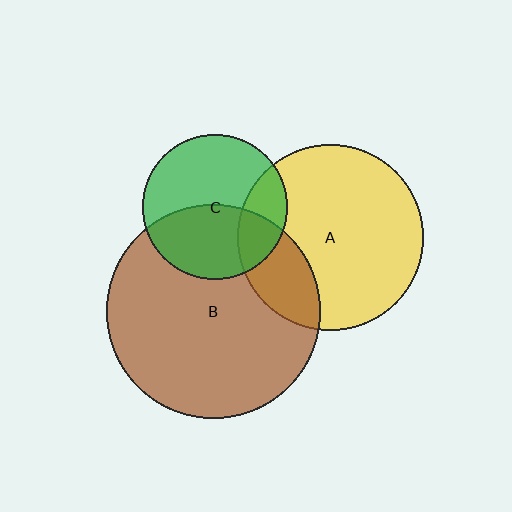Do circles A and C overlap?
Yes.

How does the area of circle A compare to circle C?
Approximately 1.6 times.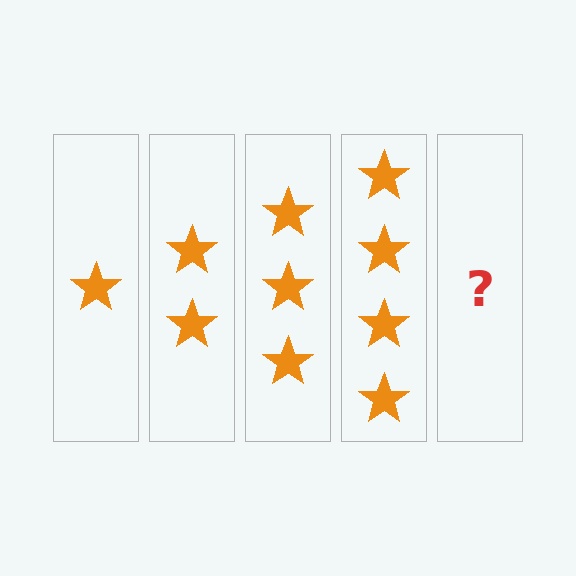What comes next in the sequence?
The next element should be 5 stars.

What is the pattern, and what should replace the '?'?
The pattern is that each step adds one more star. The '?' should be 5 stars.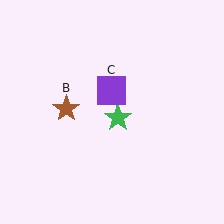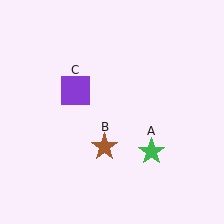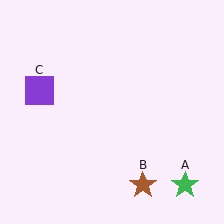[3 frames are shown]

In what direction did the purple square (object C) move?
The purple square (object C) moved left.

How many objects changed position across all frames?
3 objects changed position: green star (object A), brown star (object B), purple square (object C).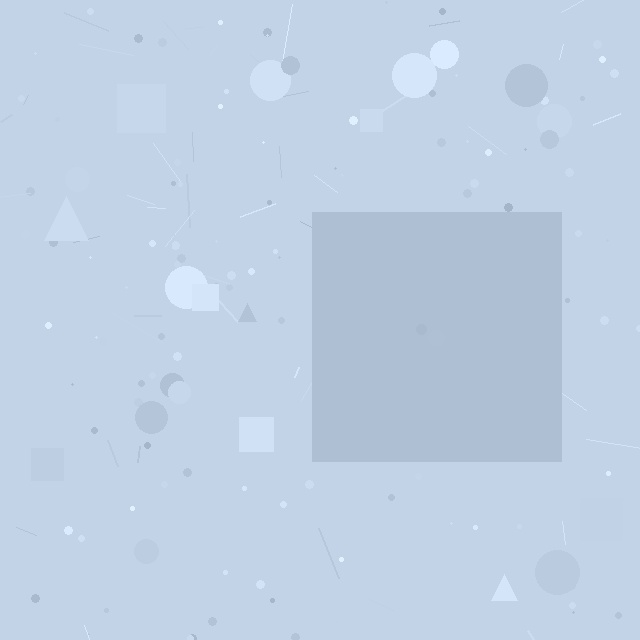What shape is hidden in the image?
A square is hidden in the image.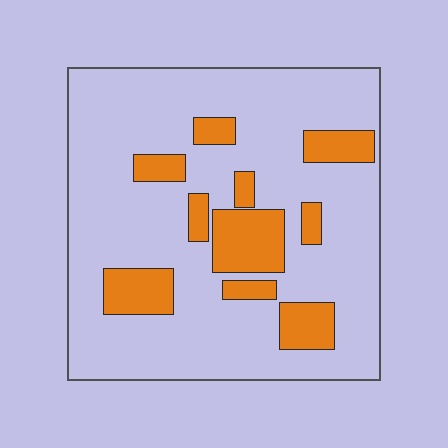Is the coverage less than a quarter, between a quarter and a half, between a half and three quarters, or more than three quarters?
Less than a quarter.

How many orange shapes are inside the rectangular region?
10.